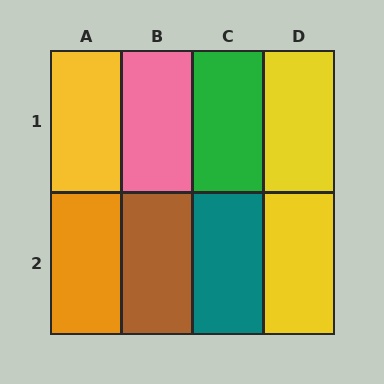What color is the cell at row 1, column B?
Pink.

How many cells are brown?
1 cell is brown.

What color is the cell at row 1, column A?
Yellow.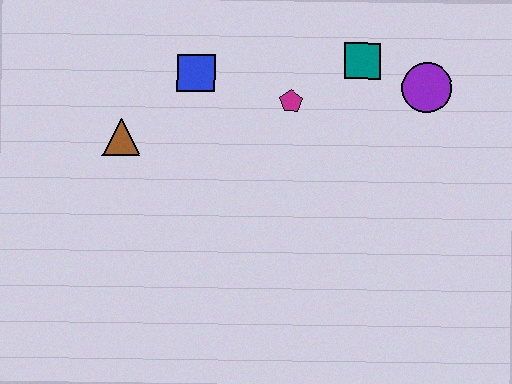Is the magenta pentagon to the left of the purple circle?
Yes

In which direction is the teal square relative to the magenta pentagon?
The teal square is to the right of the magenta pentagon.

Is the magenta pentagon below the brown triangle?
No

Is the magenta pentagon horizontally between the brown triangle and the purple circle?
Yes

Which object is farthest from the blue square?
The purple circle is farthest from the blue square.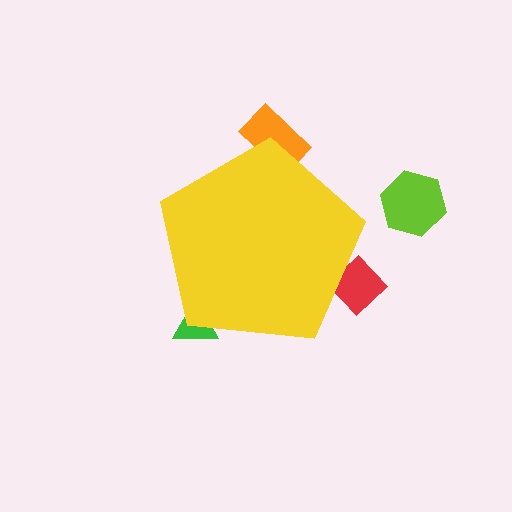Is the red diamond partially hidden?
Yes, the red diamond is partially hidden behind the yellow pentagon.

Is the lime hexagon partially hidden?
No, the lime hexagon is fully visible.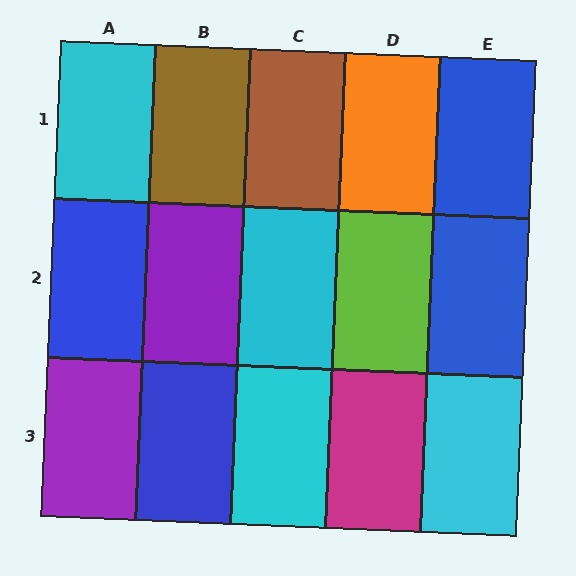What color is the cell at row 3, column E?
Cyan.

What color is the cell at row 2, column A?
Blue.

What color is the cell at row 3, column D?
Magenta.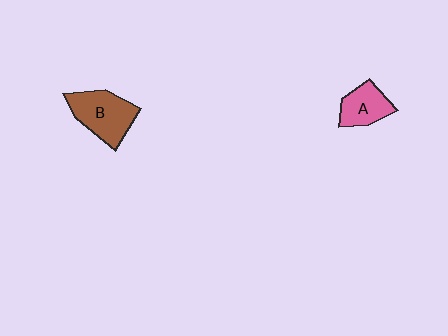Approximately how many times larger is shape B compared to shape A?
Approximately 1.5 times.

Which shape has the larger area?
Shape B (brown).